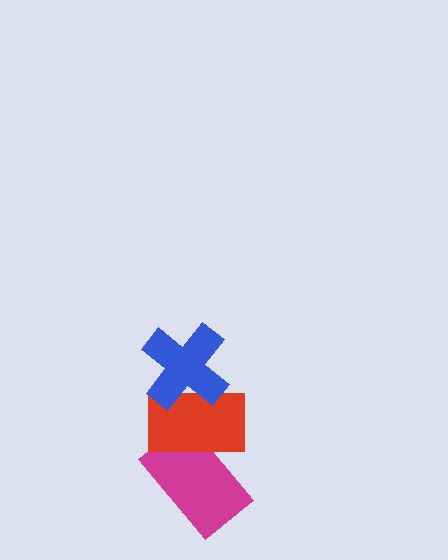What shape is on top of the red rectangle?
The blue cross is on top of the red rectangle.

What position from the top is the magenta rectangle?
The magenta rectangle is 3rd from the top.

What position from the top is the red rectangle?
The red rectangle is 2nd from the top.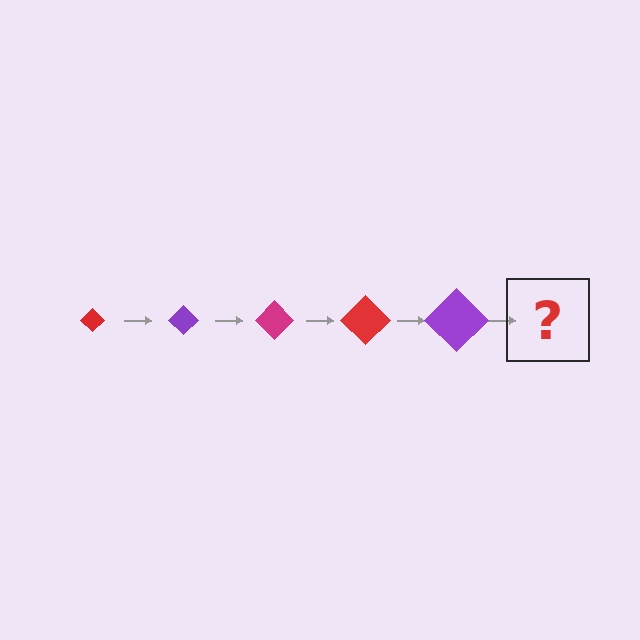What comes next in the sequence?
The next element should be a magenta diamond, larger than the previous one.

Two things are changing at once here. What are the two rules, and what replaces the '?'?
The two rules are that the diamond grows larger each step and the color cycles through red, purple, and magenta. The '?' should be a magenta diamond, larger than the previous one.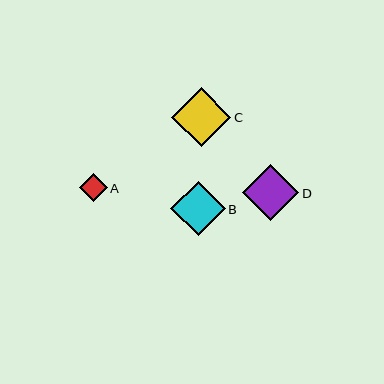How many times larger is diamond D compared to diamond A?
Diamond D is approximately 2.0 times the size of diamond A.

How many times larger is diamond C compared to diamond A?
Diamond C is approximately 2.1 times the size of diamond A.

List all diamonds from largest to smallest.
From largest to smallest: C, D, B, A.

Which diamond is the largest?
Diamond C is the largest with a size of approximately 59 pixels.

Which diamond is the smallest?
Diamond A is the smallest with a size of approximately 28 pixels.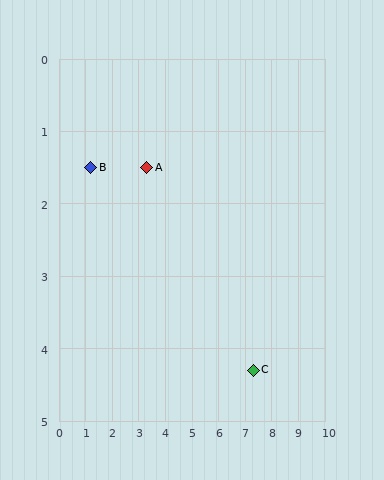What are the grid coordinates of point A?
Point A is at approximately (3.3, 1.5).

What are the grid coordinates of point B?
Point B is at approximately (1.2, 1.5).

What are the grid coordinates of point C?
Point C is at approximately (7.3, 4.3).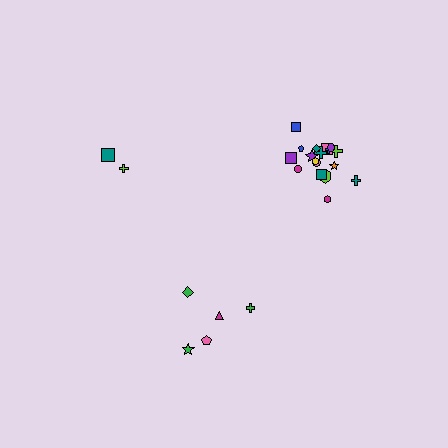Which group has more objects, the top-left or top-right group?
The top-right group.